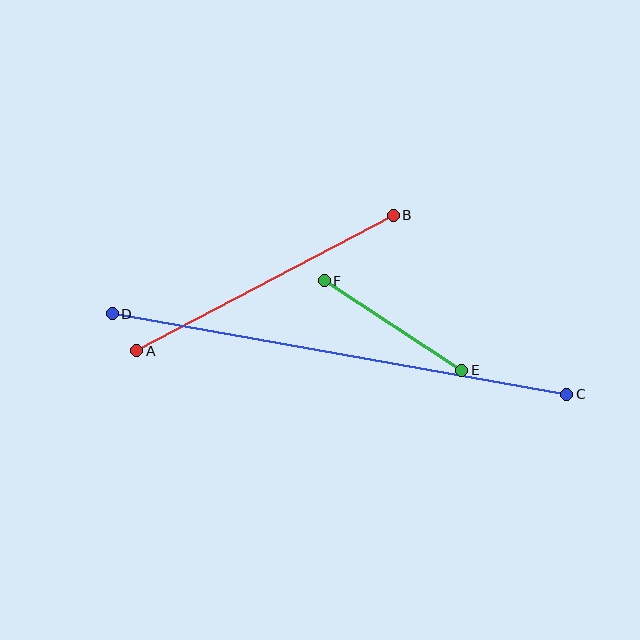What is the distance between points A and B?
The distance is approximately 290 pixels.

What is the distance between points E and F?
The distance is approximately 164 pixels.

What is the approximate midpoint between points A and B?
The midpoint is at approximately (265, 283) pixels.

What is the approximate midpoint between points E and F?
The midpoint is at approximately (393, 325) pixels.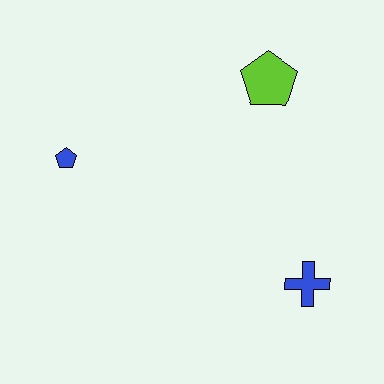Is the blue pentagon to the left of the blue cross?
Yes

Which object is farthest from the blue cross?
The blue pentagon is farthest from the blue cross.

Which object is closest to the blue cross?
The lime pentagon is closest to the blue cross.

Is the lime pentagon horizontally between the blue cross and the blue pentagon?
Yes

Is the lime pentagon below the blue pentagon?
No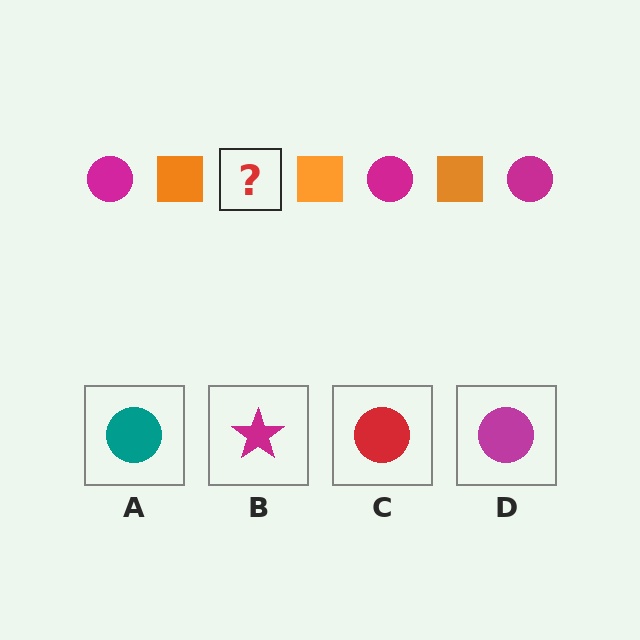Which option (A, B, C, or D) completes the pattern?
D.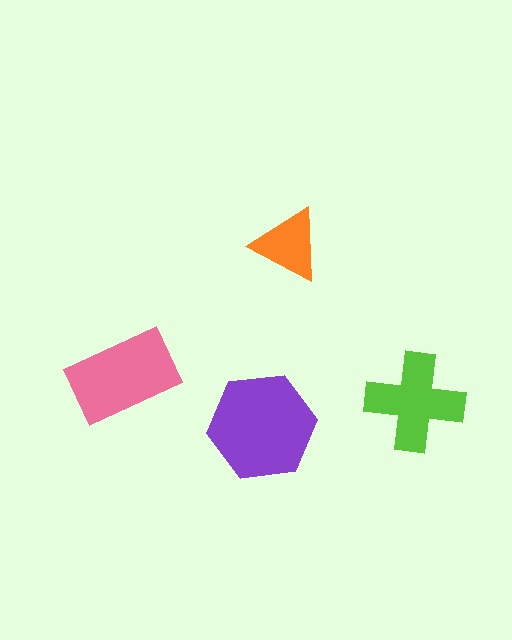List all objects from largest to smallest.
The purple hexagon, the pink rectangle, the lime cross, the orange triangle.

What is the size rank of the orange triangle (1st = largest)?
4th.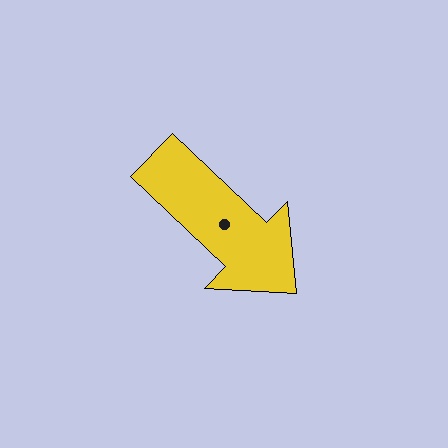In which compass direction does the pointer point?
Southeast.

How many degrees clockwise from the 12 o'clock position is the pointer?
Approximately 134 degrees.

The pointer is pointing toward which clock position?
Roughly 4 o'clock.